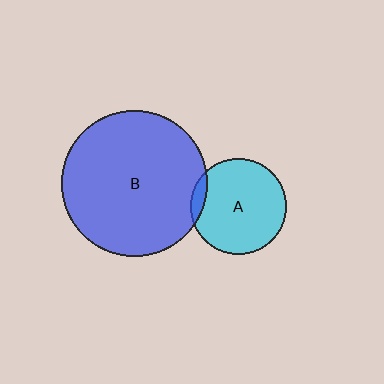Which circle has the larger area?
Circle B (blue).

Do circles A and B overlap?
Yes.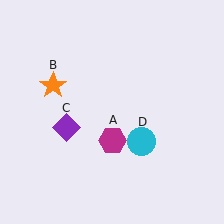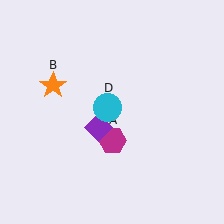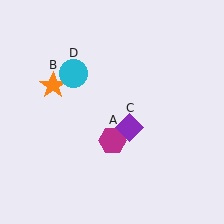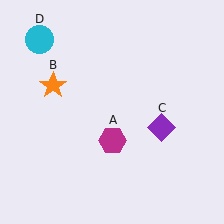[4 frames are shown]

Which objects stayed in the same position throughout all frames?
Magenta hexagon (object A) and orange star (object B) remained stationary.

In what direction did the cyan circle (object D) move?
The cyan circle (object D) moved up and to the left.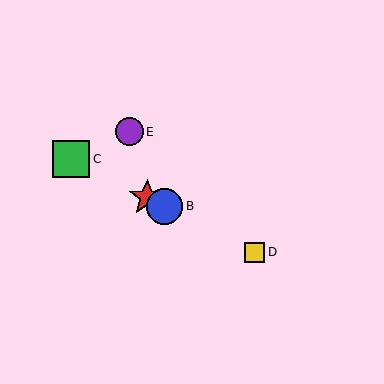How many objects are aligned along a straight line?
4 objects (A, B, C, D) are aligned along a straight line.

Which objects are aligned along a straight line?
Objects A, B, C, D are aligned along a straight line.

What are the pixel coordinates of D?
Object D is at (255, 252).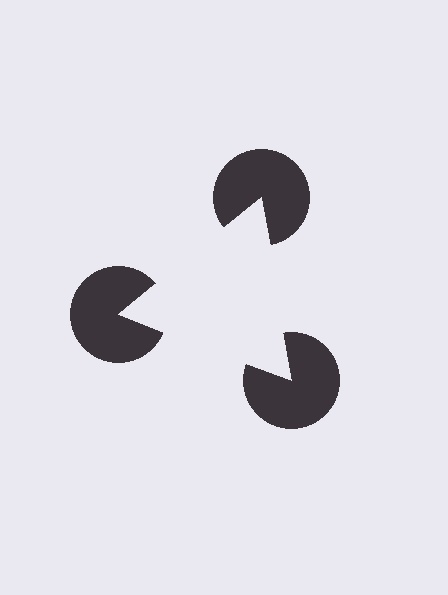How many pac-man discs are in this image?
There are 3 — one at each vertex of the illusory triangle.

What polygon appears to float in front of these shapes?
An illusory triangle — its edges are inferred from the aligned wedge cuts in the pac-man discs, not physically drawn.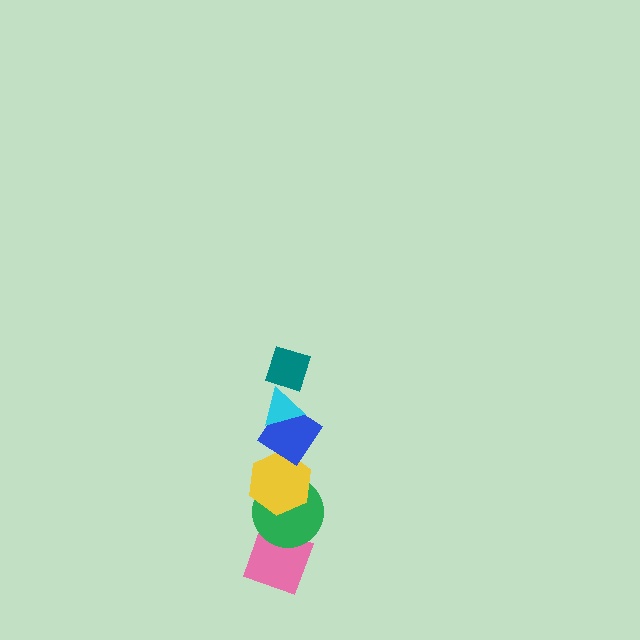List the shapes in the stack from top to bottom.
From top to bottom: the teal diamond, the cyan triangle, the blue diamond, the yellow hexagon, the green circle, the pink diamond.